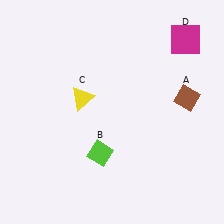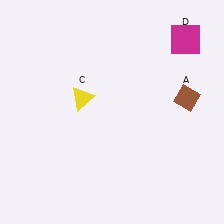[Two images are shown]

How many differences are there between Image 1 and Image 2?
There is 1 difference between the two images.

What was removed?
The lime diamond (B) was removed in Image 2.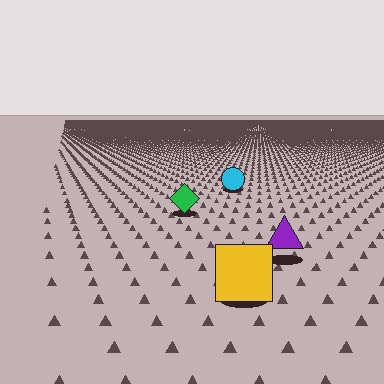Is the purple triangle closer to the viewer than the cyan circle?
Yes. The purple triangle is closer — you can tell from the texture gradient: the ground texture is coarser near it.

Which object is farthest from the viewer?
The cyan circle is farthest from the viewer. It appears smaller and the ground texture around it is denser.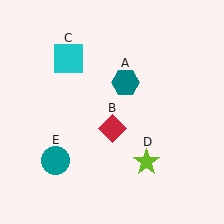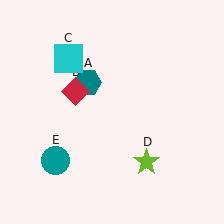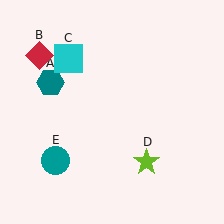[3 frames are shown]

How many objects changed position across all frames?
2 objects changed position: teal hexagon (object A), red diamond (object B).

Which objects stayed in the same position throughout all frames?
Cyan square (object C) and lime star (object D) and teal circle (object E) remained stationary.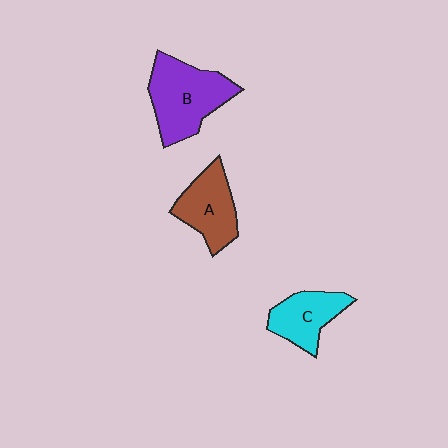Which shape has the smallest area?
Shape C (cyan).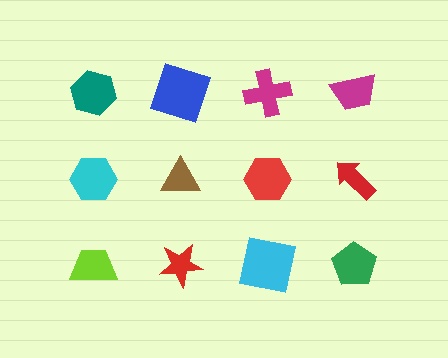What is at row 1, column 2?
A blue square.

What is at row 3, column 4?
A green pentagon.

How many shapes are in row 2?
4 shapes.